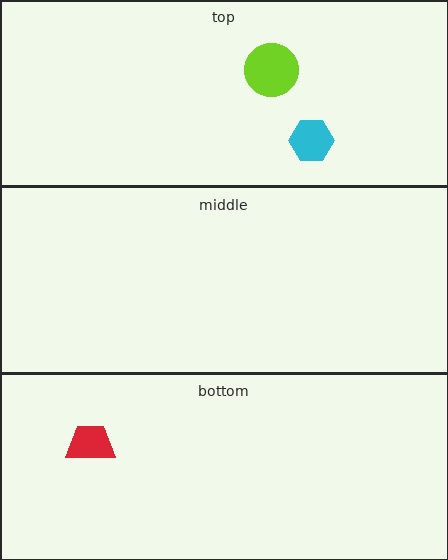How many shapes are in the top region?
2.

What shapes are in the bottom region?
The red trapezoid.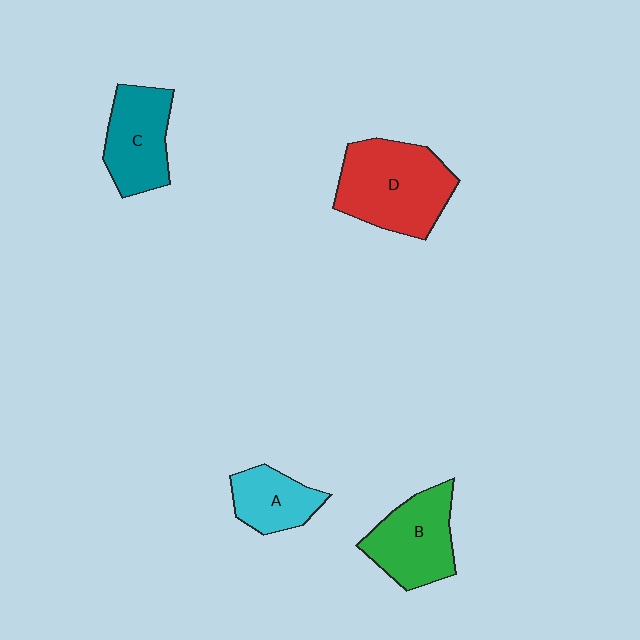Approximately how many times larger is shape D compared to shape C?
Approximately 1.4 times.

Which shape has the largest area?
Shape D (red).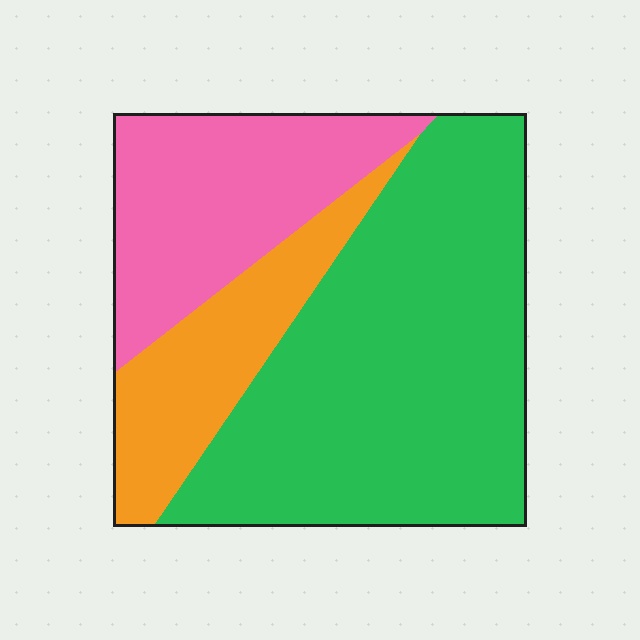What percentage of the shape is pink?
Pink takes up about one quarter (1/4) of the shape.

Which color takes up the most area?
Green, at roughly 55%.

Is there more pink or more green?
Green.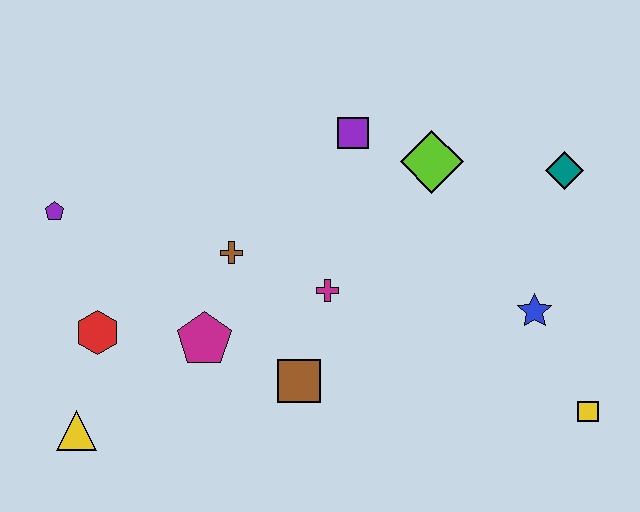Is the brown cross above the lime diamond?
No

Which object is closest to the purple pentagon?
The red hexagon is closest to the purple pentagon.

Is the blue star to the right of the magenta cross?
Yes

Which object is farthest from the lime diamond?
The yellow triangle is farthest from the lime diamond.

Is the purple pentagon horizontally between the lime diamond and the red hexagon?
No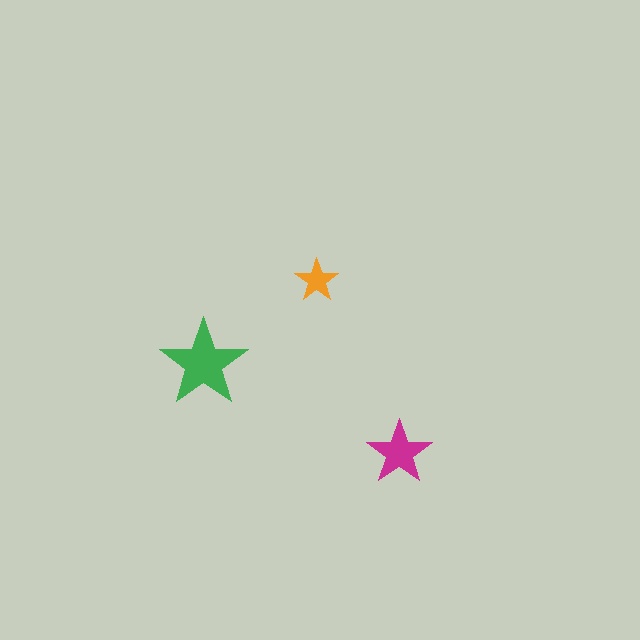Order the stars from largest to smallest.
the green one, the magenta one, the orange one.